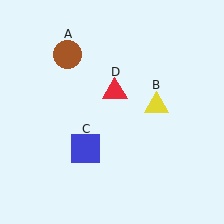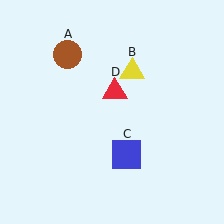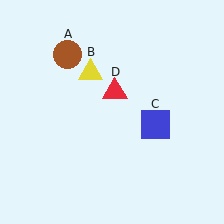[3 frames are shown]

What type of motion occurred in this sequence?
The yellow triangle (object B), blue square (object C) rotated counterclockwise around the center of the scene.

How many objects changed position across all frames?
2 objects changed position: yellow triangle (object B), blue square (object C).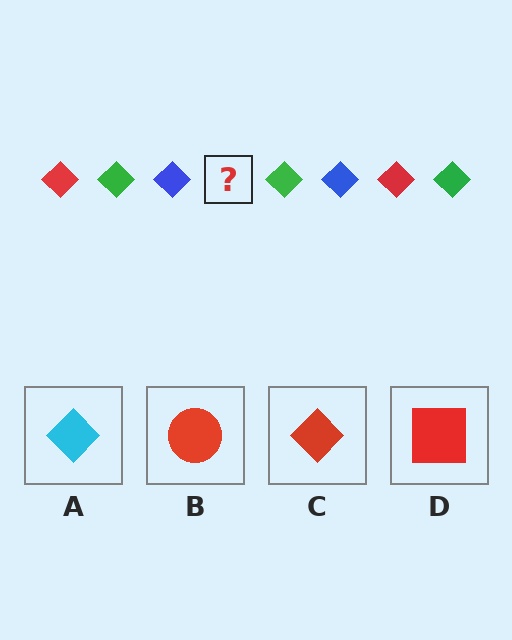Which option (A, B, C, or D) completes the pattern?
C.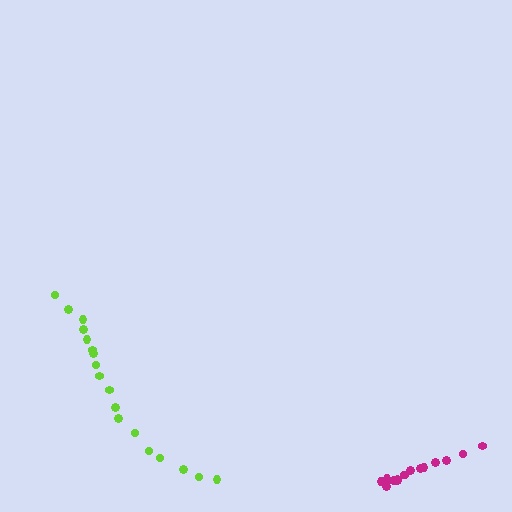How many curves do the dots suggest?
There are 2 distinct paths.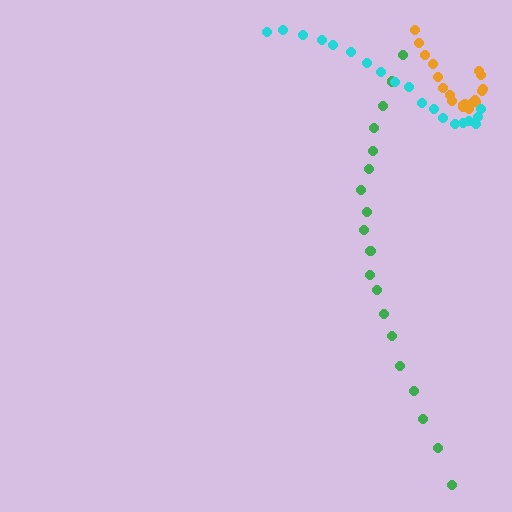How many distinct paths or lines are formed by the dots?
There are 3 distinct paths.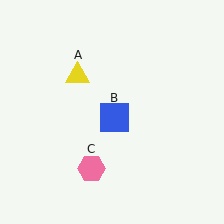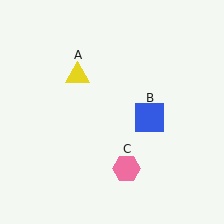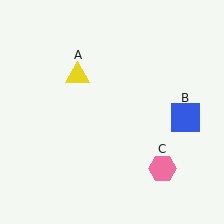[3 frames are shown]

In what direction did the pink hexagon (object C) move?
The pink hexagon (object C) moved right.